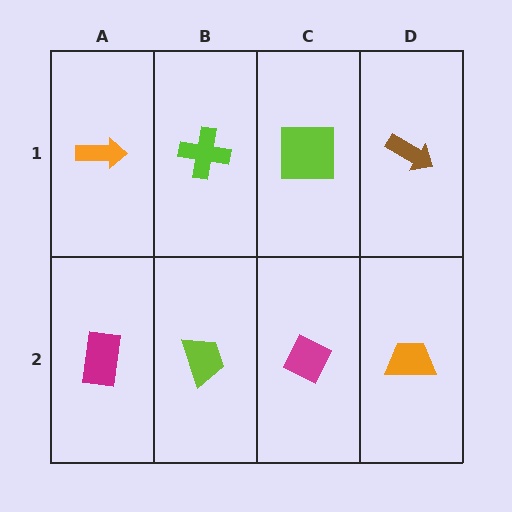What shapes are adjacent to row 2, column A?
An orange arrow (row 1, column A), a lime trapezoid (row 2, column B).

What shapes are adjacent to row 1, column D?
An orange trapezoid (row 2, column D), a lime square (row 1, column C).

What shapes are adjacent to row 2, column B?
A lime cross (row 1, column B), a magenta rectangle (row 2, column A), a magenta diamond (row 2, column C).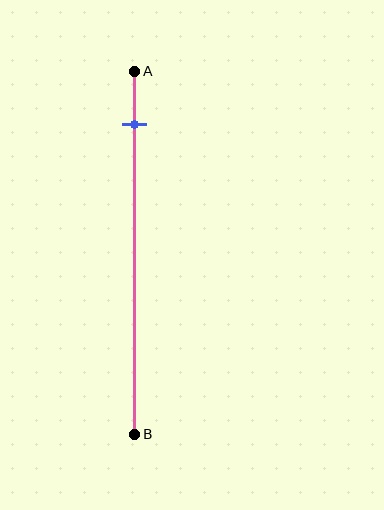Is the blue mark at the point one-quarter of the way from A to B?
No, the mark is at about 15% from A, not at the 25% one-quarter point.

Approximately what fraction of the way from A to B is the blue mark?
The blue mark is approximately 15% of the way from A to B.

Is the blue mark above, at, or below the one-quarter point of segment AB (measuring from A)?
The blue mark is above the one-quarter point of segment AB.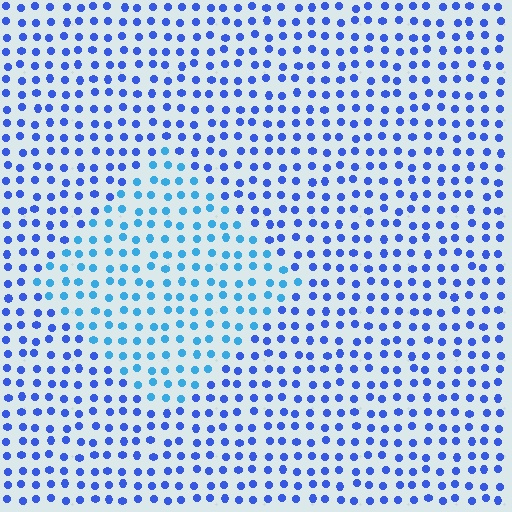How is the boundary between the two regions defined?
The boundary is defined purely by a slight shift in hue (about 29 degrees). Spacing, size, and orientation are identical on both sides.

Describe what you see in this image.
The image is filled with small blue elements in a uniform arrangement. A diamond-shaped region is visible where the elements are tinted to a slightly different hue, forming a subtle color boundary.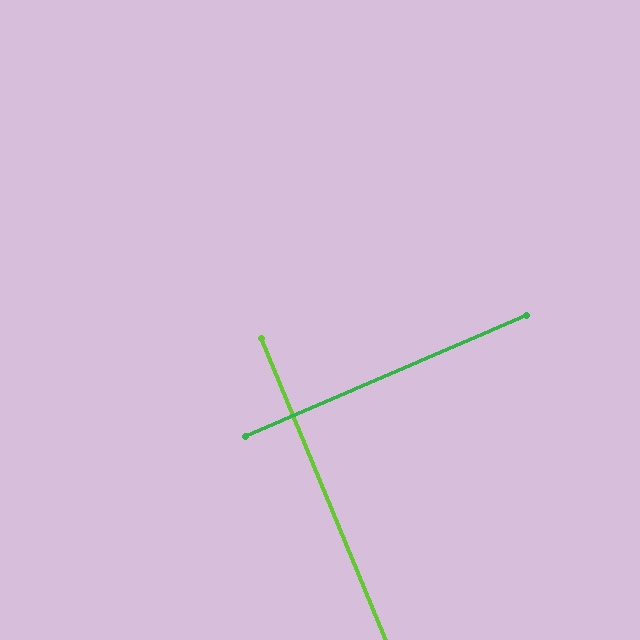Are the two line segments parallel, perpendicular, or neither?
Perpendicular — they meet at approximately 89°.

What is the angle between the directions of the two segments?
Approximately 89 degrees.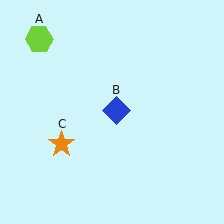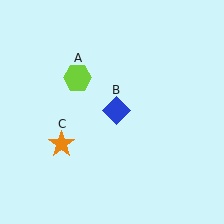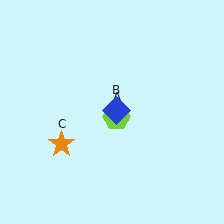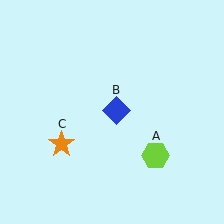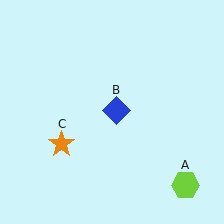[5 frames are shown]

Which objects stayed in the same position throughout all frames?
Blue diamond (object B) and orange star (object C) remained stationary.